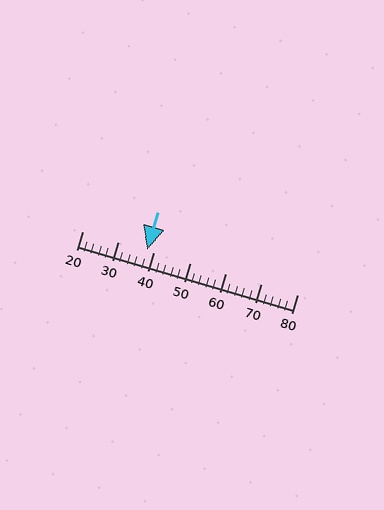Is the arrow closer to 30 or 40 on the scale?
The arrow is closer to 40.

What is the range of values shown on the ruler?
The ruler shows values from 20 to 80.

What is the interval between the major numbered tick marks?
The major tick marks are spaced 10 units apart.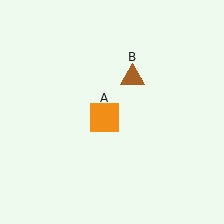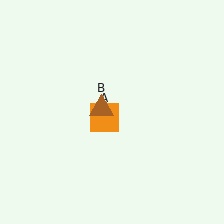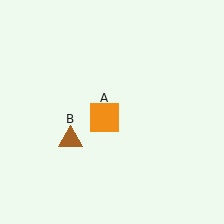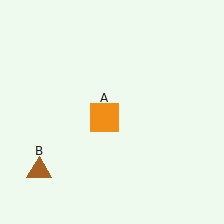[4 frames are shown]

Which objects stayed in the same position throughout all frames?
Orange square (object A) remained stationary.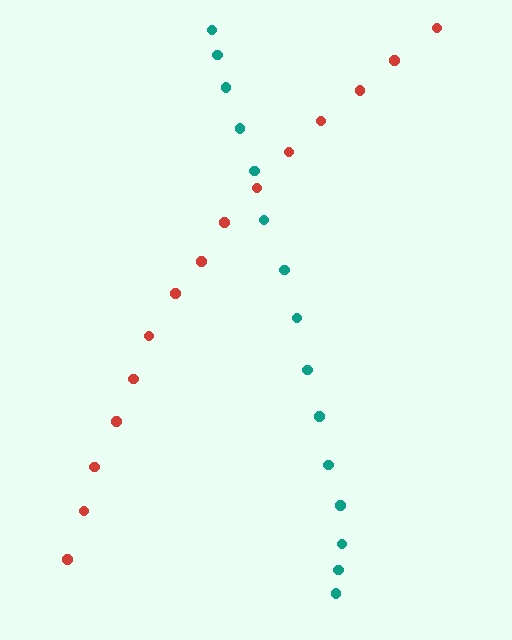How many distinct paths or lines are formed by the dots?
There are 2 distinct paths.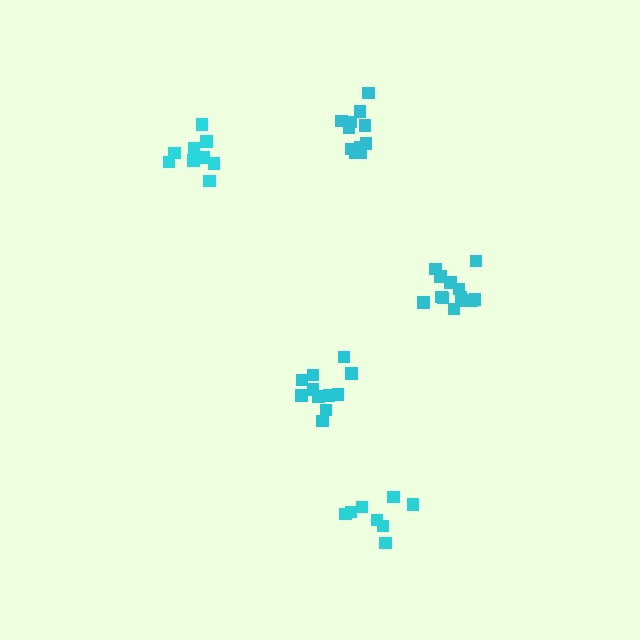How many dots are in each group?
Group 1: 11 dots, Group 2: 9 dots, Group 3: 8 dots, Group 4: 11 dots, Group 5: 13 dots (52 total).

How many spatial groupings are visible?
There are 5 spatial groupings.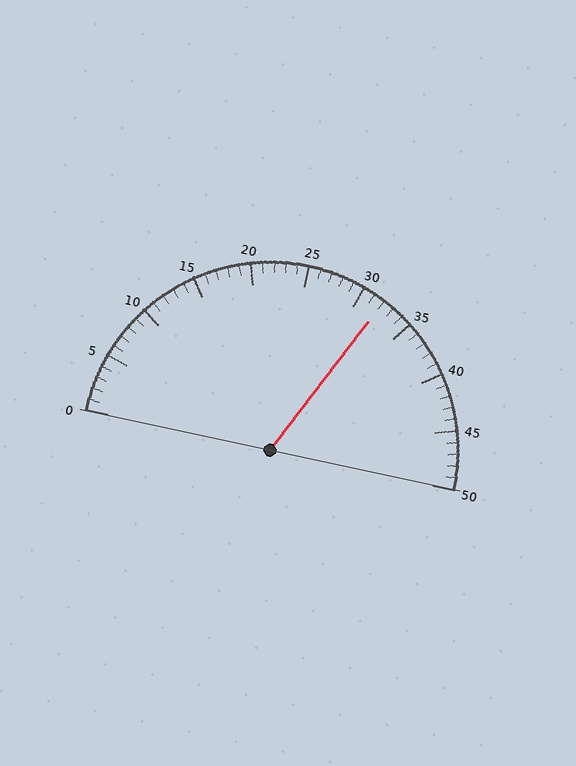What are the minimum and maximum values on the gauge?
The gauge ranges from 0 to 50.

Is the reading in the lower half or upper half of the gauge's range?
The reading is in the upper half of the range (0 to 50).